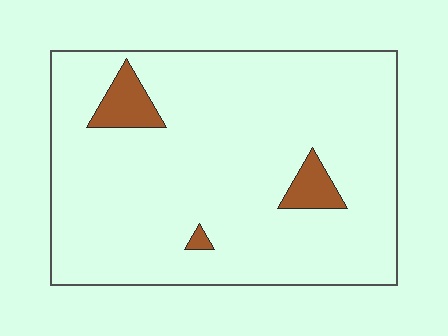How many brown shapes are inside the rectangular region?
3.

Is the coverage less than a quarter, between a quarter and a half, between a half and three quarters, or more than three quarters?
Less than a quarter.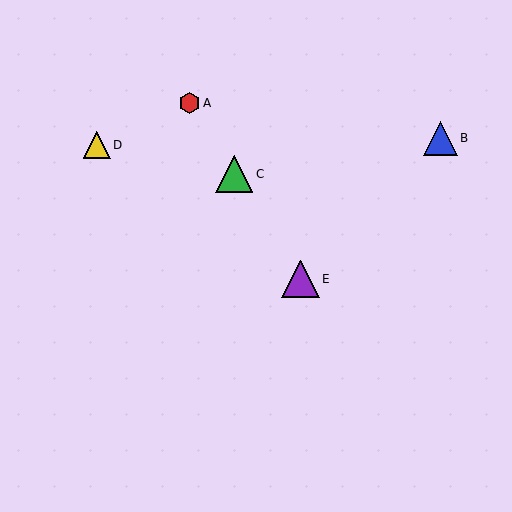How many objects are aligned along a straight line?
3 objects (A, C, E) are aligned along a straight line.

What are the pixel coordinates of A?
Object A is at (189, 103).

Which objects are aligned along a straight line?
Objects A, C, E are aligned along a straight line.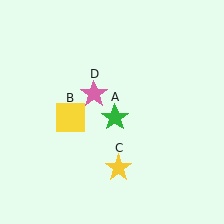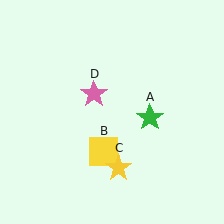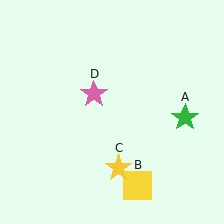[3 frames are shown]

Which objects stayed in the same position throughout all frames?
Yellow star (object C) and pink star (object D) remained stationary.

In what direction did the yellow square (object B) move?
The yellow square (object B) moved down and to the right.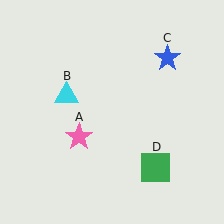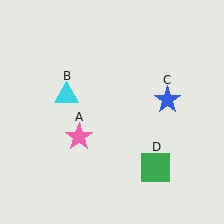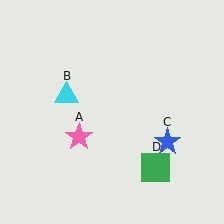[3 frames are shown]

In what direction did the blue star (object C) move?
The blue star (object C) moved down.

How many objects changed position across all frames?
1 object changed position: blue star (object C).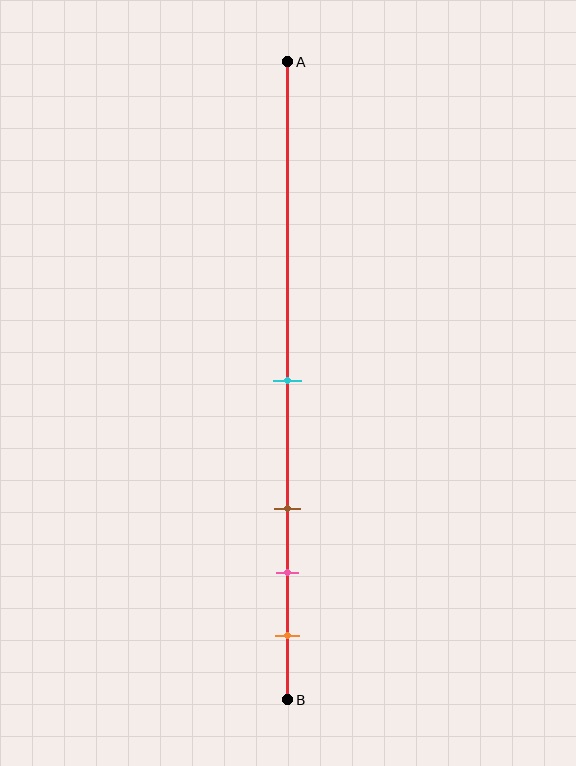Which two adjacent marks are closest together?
The pink and orange marks are the closest adjacent pair.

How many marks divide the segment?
There are 4 marks dividing the segment.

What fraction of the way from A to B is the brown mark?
The brown mark is approximately 70% (0.7) of the way from A to B.